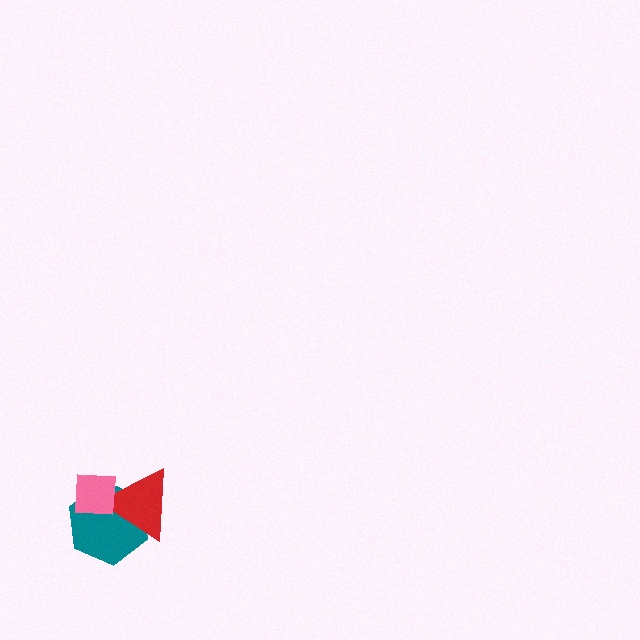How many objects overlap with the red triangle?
2 objects overlap with the red triangle.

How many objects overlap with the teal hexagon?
2 objects overlap with the teal hexagon.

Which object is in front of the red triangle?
The pink square is in front of the red triangle.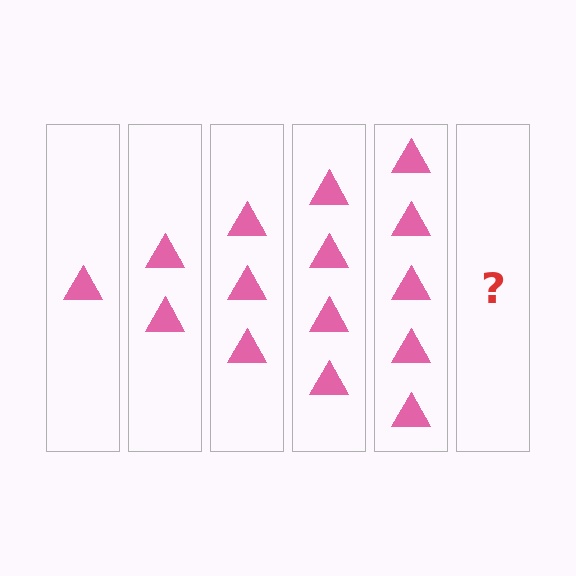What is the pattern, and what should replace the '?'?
The pattern is that each step adds one more triangle. The '?' should be 6 triangles.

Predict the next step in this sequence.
The next step is 6 triangles.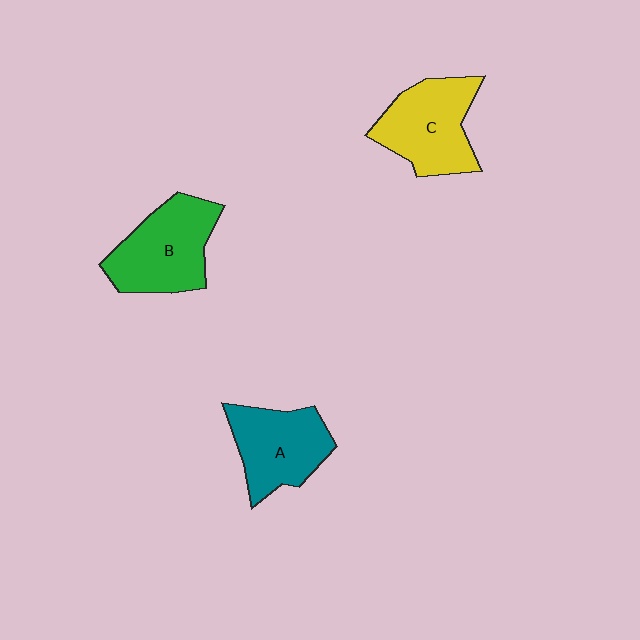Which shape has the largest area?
Shape B (green).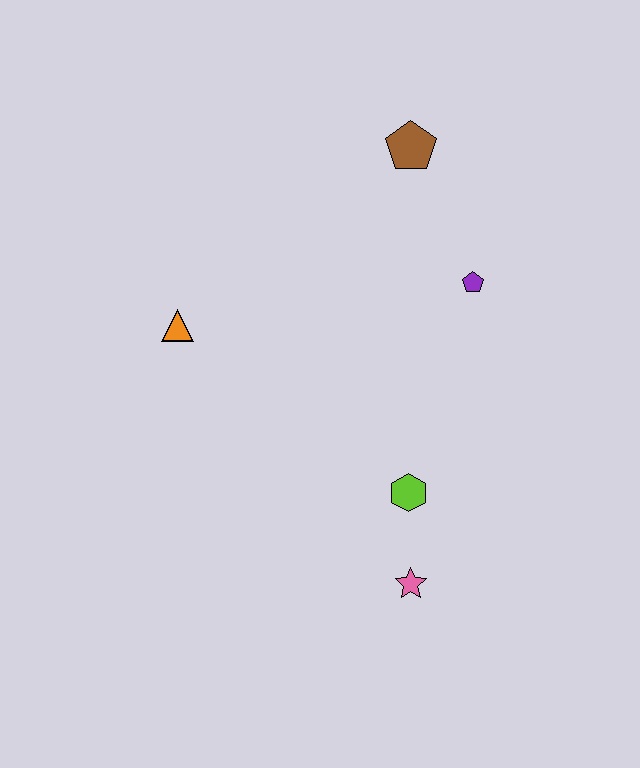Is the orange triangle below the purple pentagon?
Yes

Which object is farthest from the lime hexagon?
The brown pentagon is farthest from the lime hexagon.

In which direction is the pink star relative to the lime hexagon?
The pink star is below the lime hexagon.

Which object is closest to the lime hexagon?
The pink star is closest to the lime hexagon.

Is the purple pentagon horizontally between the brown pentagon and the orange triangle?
No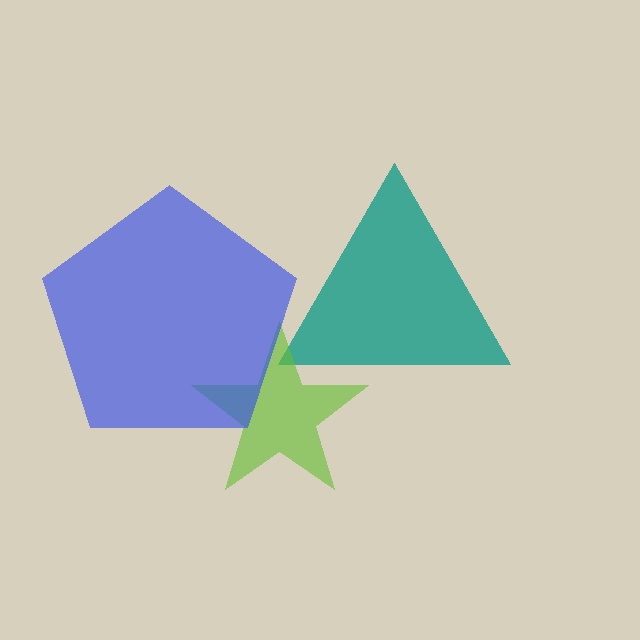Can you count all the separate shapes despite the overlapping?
Yes, there are 3 separate shapes.